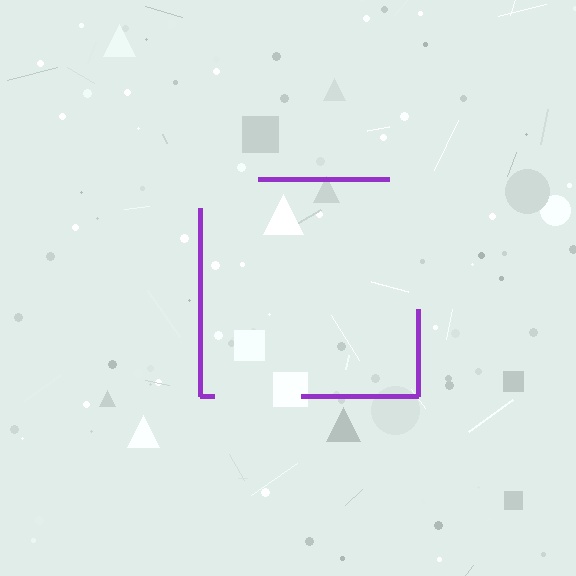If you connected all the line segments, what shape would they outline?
They would outline a square.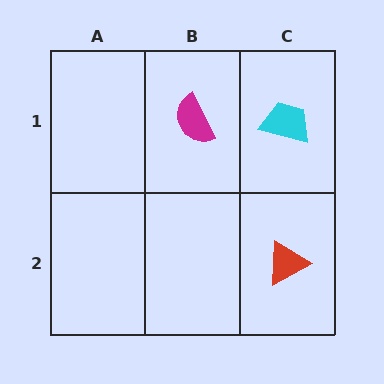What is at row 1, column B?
A magenta semicircle.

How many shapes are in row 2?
1 shape.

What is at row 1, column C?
A cyan trapezoid.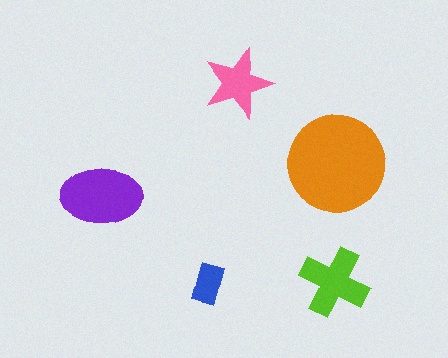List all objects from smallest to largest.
The blue rectangle, the pink star, the lime cross, the purple ellipse, the orange circle.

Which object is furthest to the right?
The lime cross is rightmost.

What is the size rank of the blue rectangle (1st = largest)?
5th.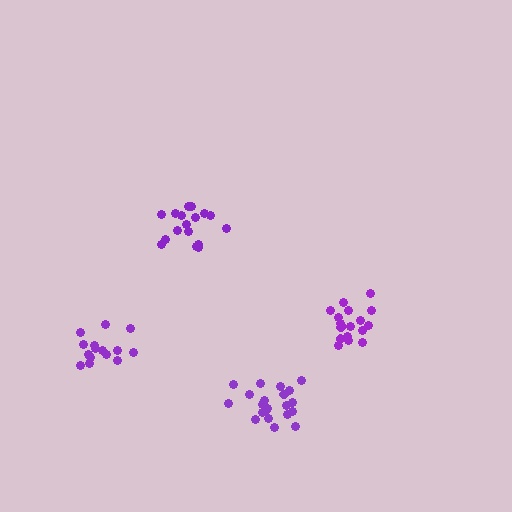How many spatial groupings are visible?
There are 4 spatial groupings.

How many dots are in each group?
Group 1: 18 dots, Group 2: 17 dots, Group 3: 21 dots, Group 4: 15 dots (71 total).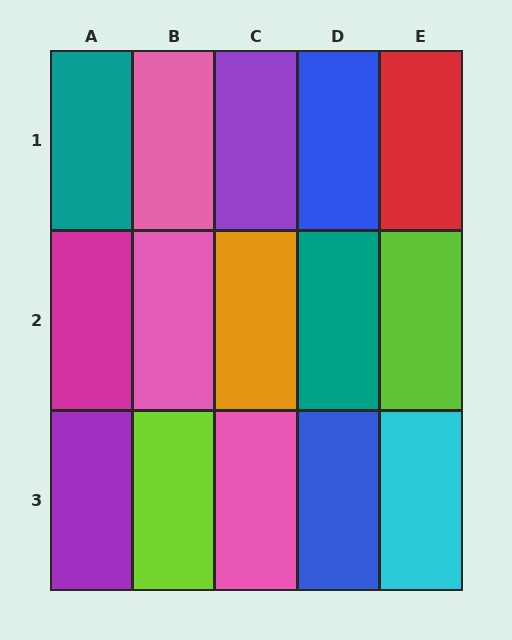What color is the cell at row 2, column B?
Pink.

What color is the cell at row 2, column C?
Orange.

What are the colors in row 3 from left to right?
Purple, lime, pink, blue, cyan.